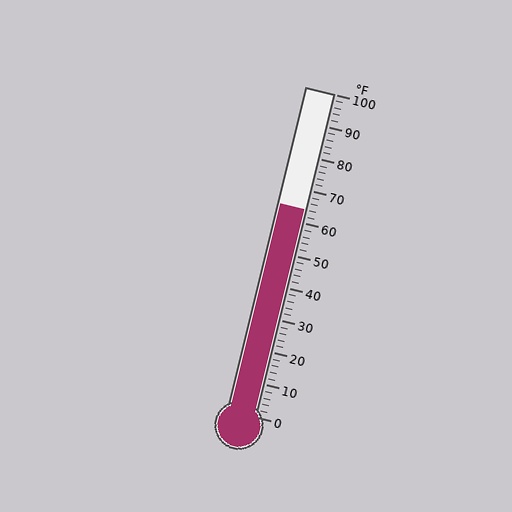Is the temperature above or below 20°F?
The temperature is above 20°F.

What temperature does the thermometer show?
The thermometer shows approximately 64°F.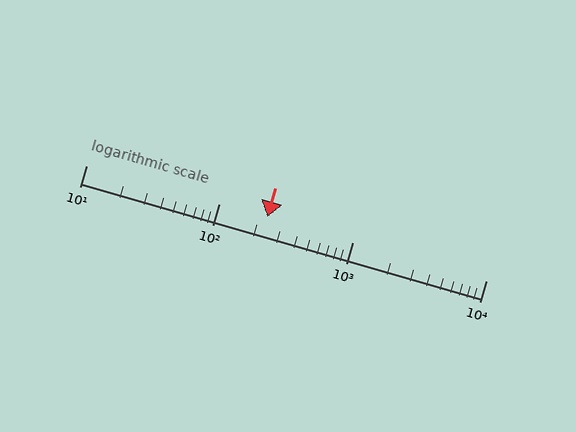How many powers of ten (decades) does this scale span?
The scale spans 3 decades, from 10 to 10000.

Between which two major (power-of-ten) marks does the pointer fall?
The pointer is between 100 and 1000.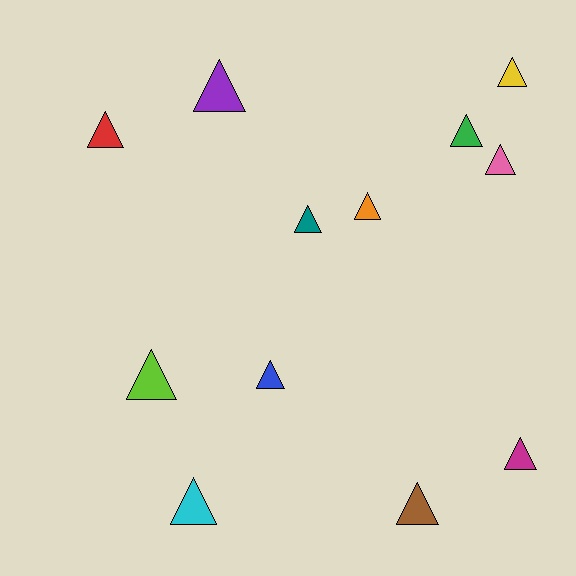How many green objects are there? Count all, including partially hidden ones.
There is 1 green object.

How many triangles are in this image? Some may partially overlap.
There are 12 triangles.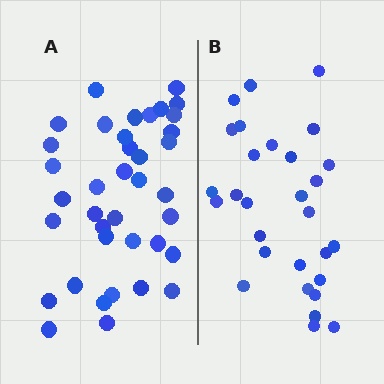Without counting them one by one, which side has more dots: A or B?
Region A (the left region) has more dots.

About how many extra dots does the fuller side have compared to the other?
Region A has roughly 8 or so more dots than region B.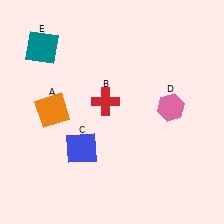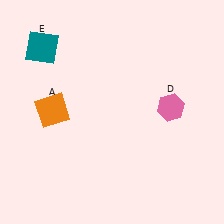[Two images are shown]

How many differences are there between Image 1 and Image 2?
There are 2 differences between the two images.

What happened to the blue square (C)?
The blue square (C) was removed in Image 2. It was in the bottom-left area of Image 1.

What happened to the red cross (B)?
The red cross (B) was removed in Image 2. It was in the top-left area of Image 1.